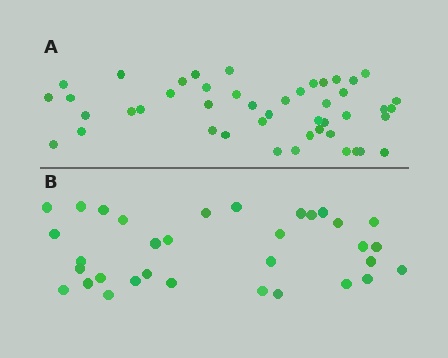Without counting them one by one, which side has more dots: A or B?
Region A (the top region) has more dots.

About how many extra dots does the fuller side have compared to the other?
Region A has approximately 15 more dots than region B.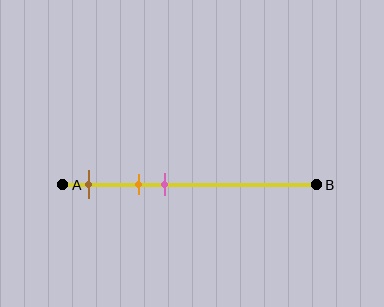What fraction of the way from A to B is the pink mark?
The pink mark is approximately 40% (0.4) of the way from A to B.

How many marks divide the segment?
There are 3 marks dividing the segment.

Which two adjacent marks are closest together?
The orange and pink marks are the closest adjacent pair.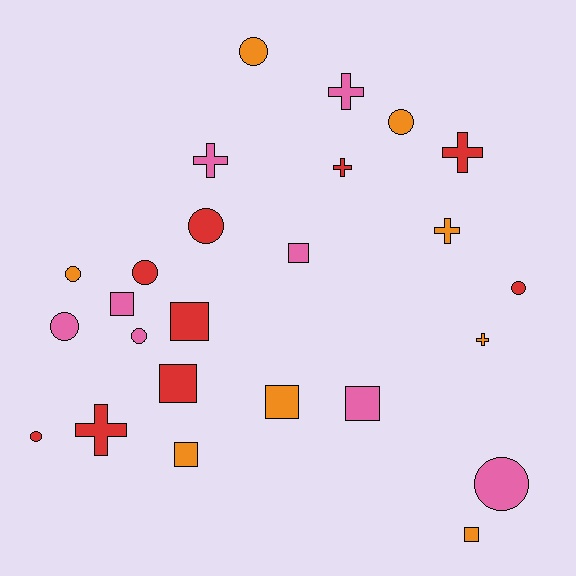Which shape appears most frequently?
Circle, with 10 objects.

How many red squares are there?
There are 2 red squares.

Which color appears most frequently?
Red, with 9 objects.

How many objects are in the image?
There are 25 objects.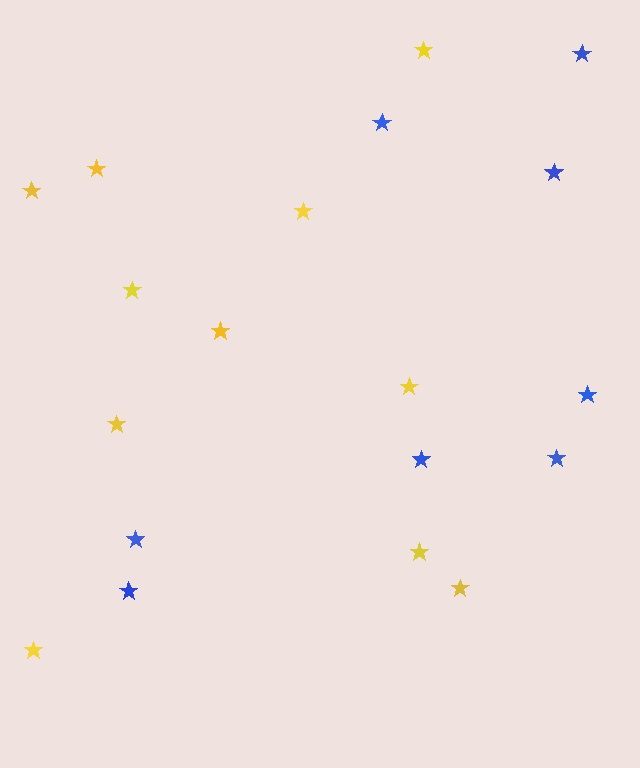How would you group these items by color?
There are 2 groups: one group of blue stars (8) and one group of yellow stars (11).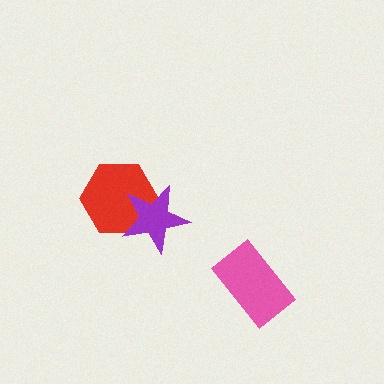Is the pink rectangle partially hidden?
No, no other shape covers it.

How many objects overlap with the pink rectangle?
0 objects overlap with the pink rectangle.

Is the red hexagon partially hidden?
Yes, it is partially covered by another shape.